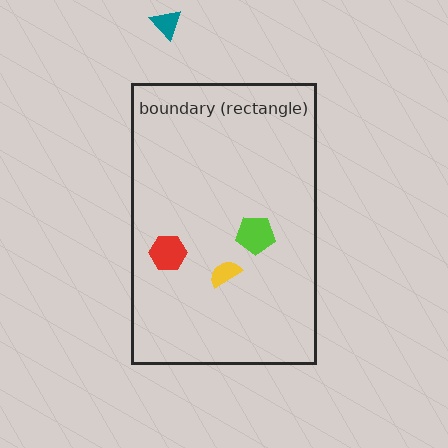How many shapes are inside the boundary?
3 inside, 1 outside.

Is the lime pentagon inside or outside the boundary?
Inside.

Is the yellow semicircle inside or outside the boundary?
Inside.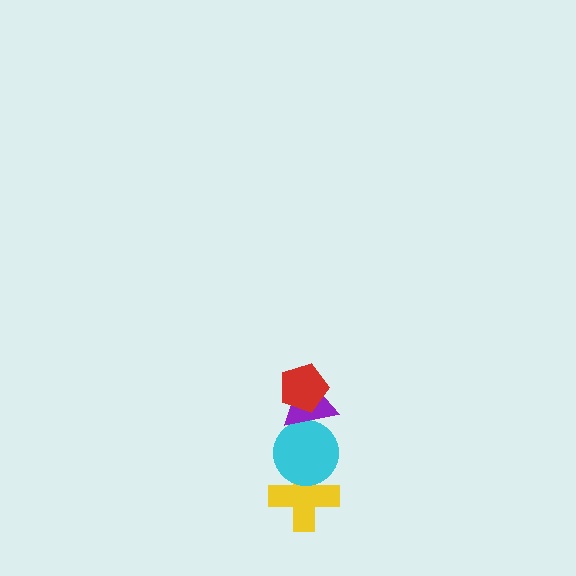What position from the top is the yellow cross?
The yellow cross is 4th from the top.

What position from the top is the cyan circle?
The cyan circle is 3rd from the top.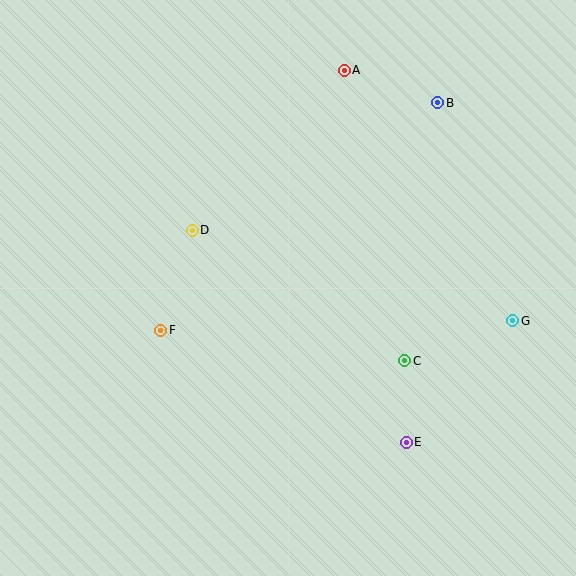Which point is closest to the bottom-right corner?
Point E is closest to the bottom-right corner.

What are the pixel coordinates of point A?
Point A is at (344, 70).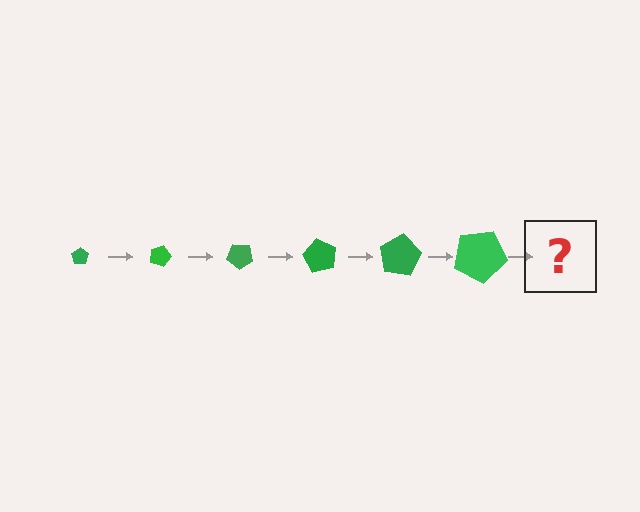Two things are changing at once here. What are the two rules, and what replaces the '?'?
The two rules are that the pentagon grows larger each step and it rotates 20 degrees each step. The '?' should be a pentagon, larger than the previous one and rotated 120 degrees from the start.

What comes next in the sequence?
The next element should be a pentagon, larger than the previous one and rotated 120 degrees from the start.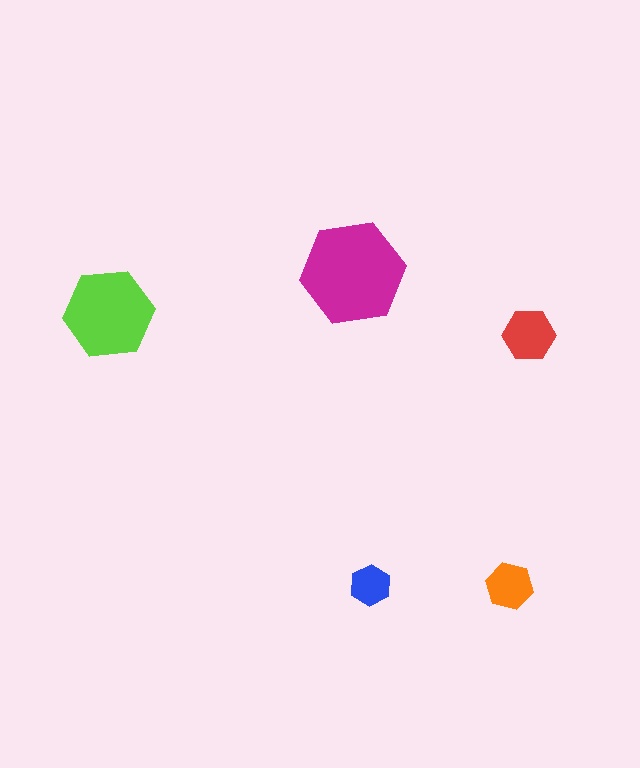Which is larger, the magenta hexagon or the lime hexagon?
The magenta one.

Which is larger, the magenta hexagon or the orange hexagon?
The magenta one.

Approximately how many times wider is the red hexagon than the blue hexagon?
About 1.5 times wider.